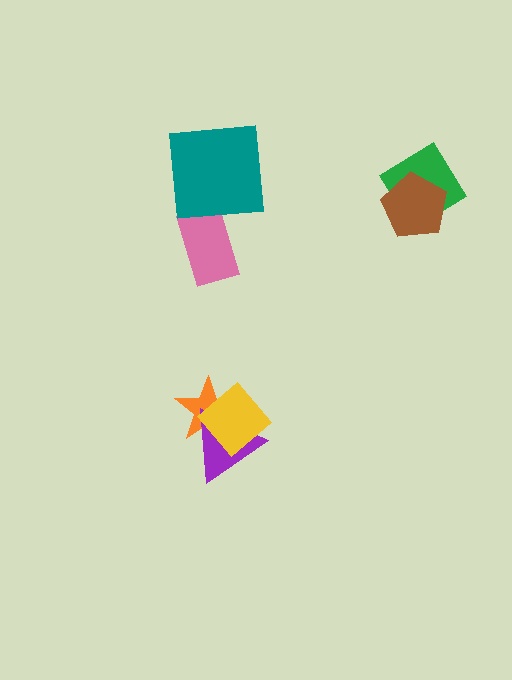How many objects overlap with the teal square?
0 objects overlap with the teal square.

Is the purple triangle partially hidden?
Yes, it is partially covered by another shape.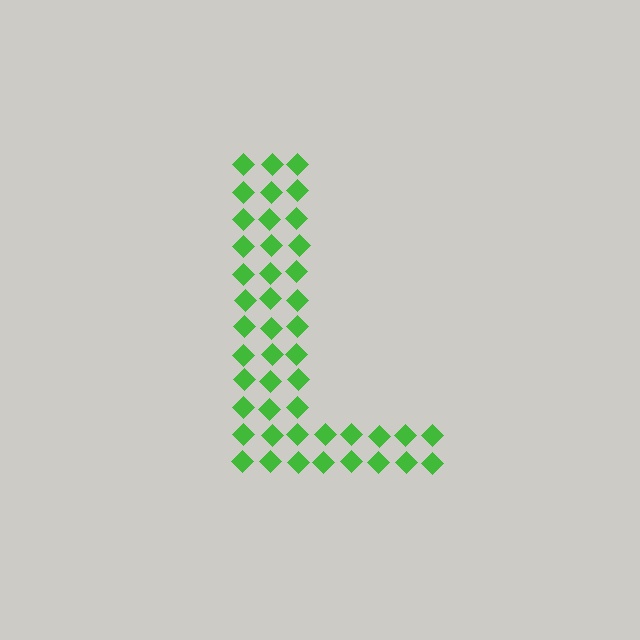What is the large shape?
The large shape is the letter L.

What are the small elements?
The small elements are diamonds.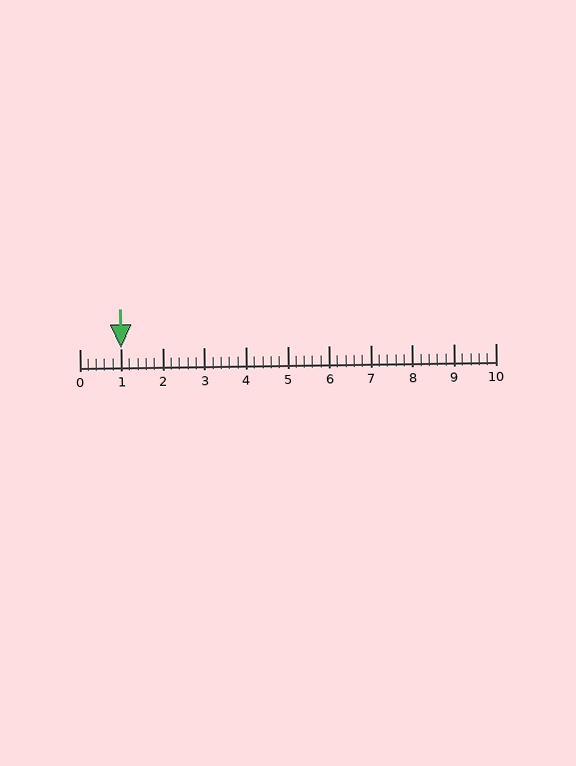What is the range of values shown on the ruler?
The ruler shows values from 0 to 10.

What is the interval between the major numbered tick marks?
The major tick marks are spaced 1 units apart.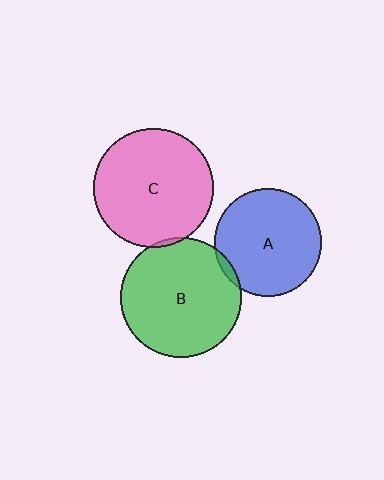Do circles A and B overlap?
Yes.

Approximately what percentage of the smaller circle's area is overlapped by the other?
Approximately 5%.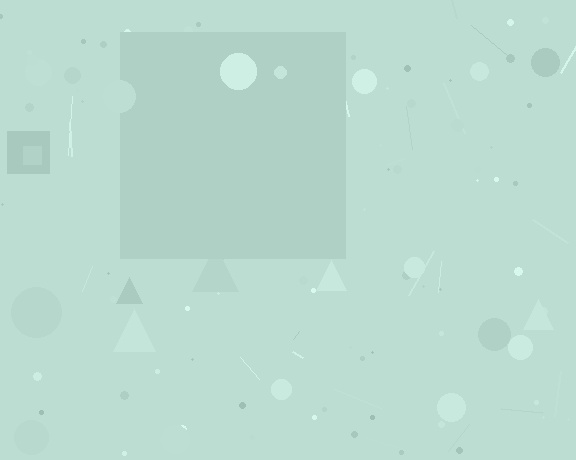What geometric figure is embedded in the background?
A square is embedded in the background.